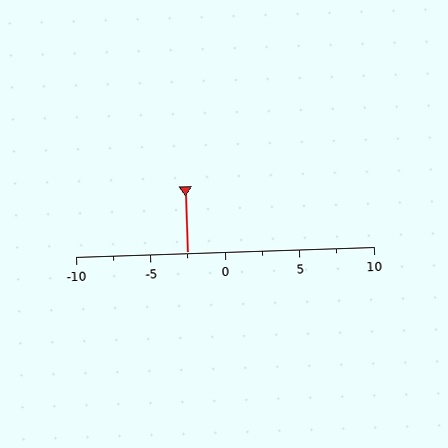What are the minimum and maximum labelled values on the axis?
The axis runs from -10 to 10.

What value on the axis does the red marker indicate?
The marker indicates approximately -2.5.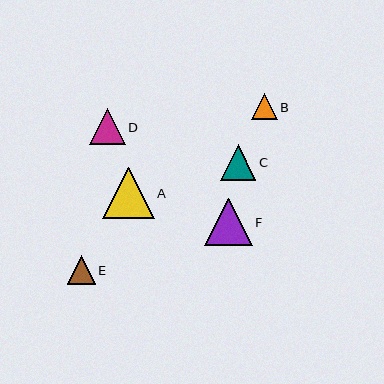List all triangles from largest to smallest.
From largest to smallest: A, F, D, C, E, B.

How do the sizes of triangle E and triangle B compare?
Triangle E and triangle B are approximately the same size.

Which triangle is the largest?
Triangle A is the largest with a size of approximately 51 pixels.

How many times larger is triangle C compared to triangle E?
Triangle C is approximately 1.3 times the size of triangle E.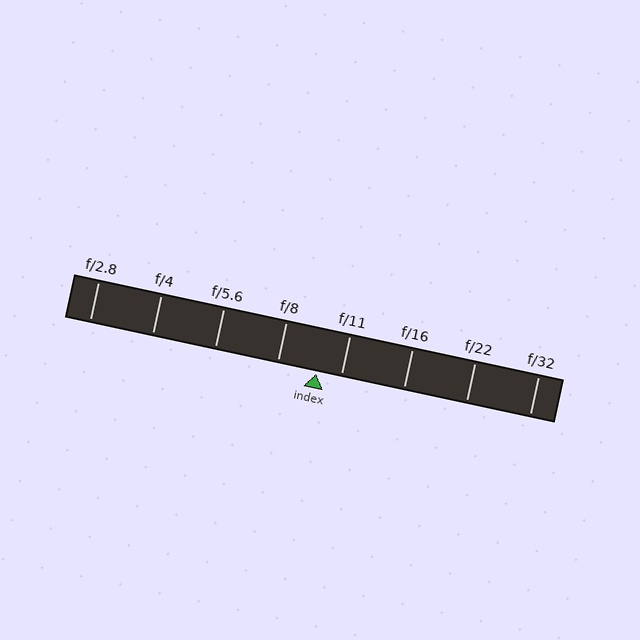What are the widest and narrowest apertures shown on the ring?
The widest aperture shown is f/2.8 and the narrowest is f/32.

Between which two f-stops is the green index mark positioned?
The index mark is between f/8 and f/11.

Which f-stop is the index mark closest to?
The index mark is closest to f/11.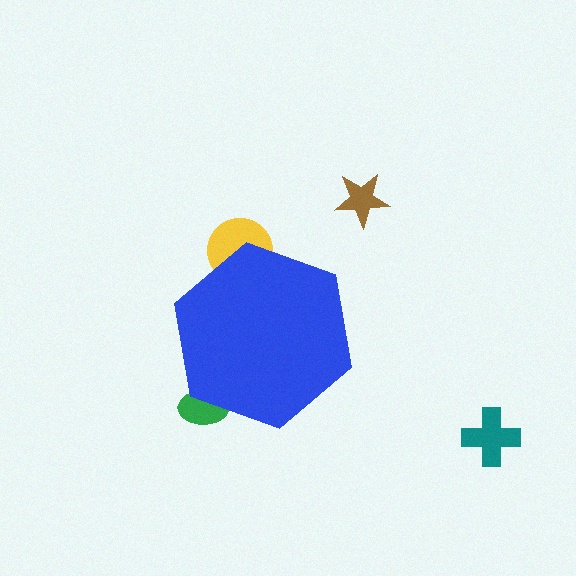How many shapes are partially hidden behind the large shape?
2 shapes are partially hidden.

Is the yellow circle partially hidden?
Yes, the yellow circle is partially hidden behind the blue hexagon.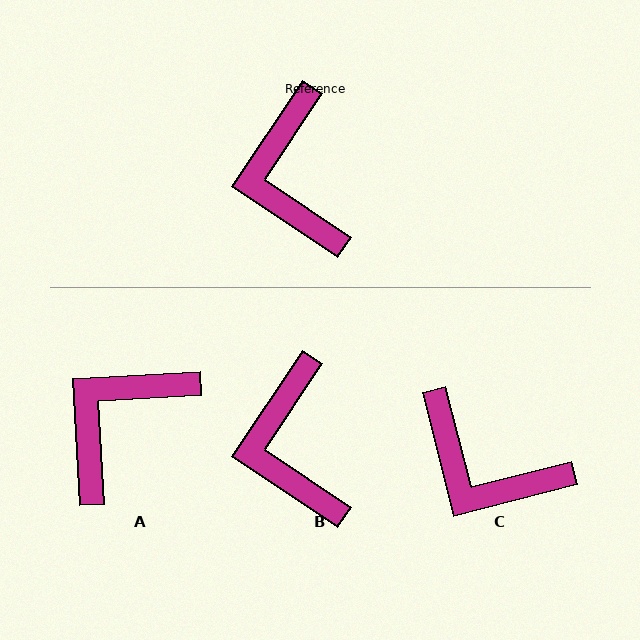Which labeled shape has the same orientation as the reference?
B.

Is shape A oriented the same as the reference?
No, it is off by about 53 degrees.